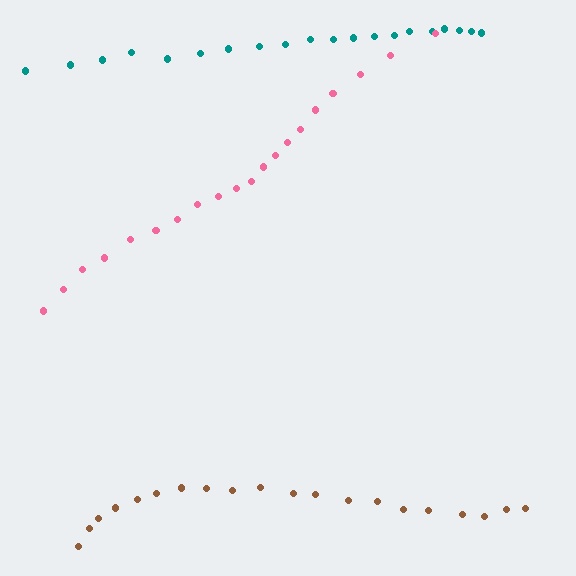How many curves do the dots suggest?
There are 3 distinct paths.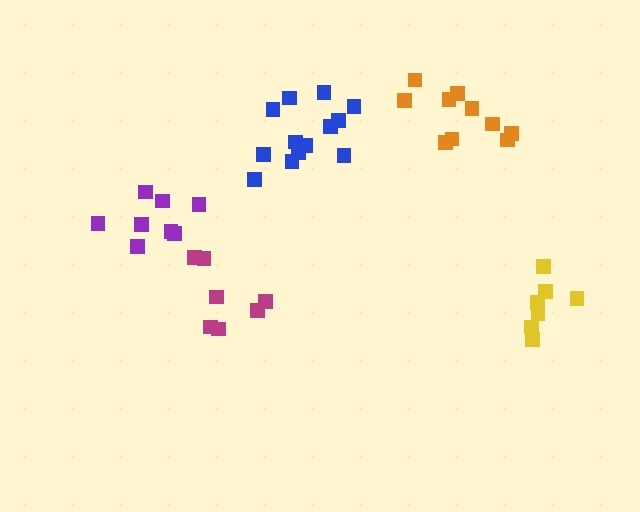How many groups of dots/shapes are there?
There are 5 groups.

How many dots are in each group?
Group 1: 10 dots, Group 2: 7 dots, Group 3: 7 dots, Group 4: 8 dots, Group 5: 13 dots (45 total).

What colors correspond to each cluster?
The clusters are colored: orange, magenta, yellow, purple, blue.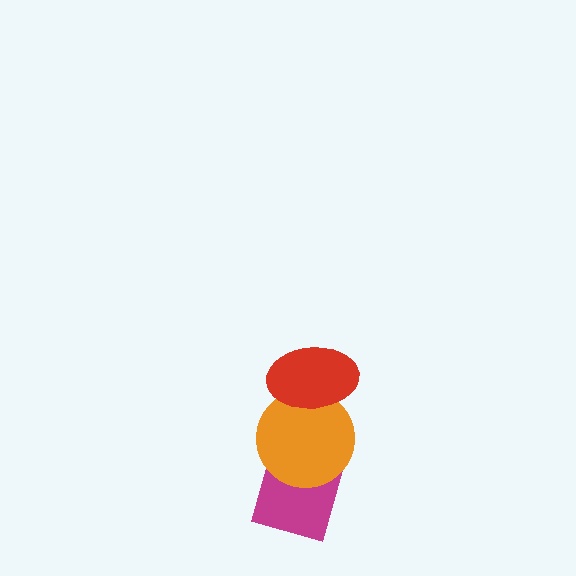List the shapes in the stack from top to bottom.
From top to bottom: the red ellipse, the orange circle, the magenta diamond.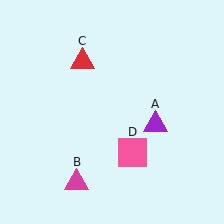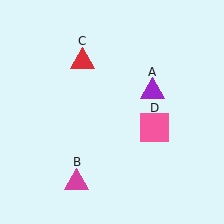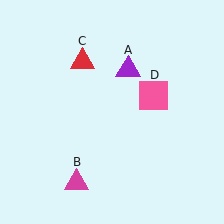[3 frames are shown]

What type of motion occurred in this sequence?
The purple triangle (object A), pink square (object D) rotated counterclockwise around the center of the scene.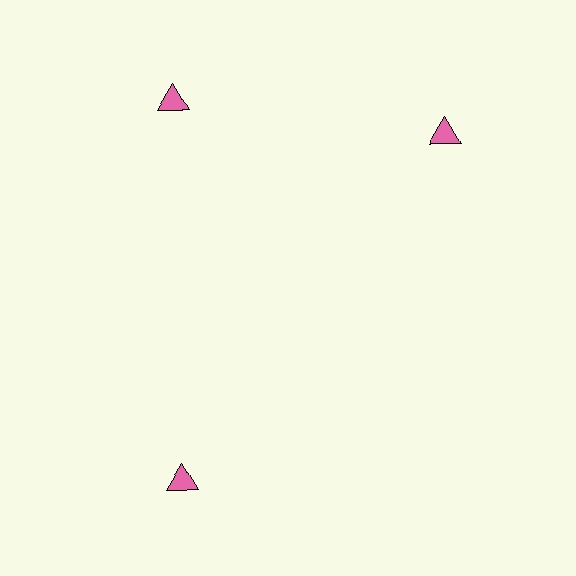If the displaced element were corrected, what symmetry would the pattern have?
It would have 3-fold rotational symmetry — the pattern would map onto itself every 120 degrees.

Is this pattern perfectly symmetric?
No. The 3 pink triangles are arranged in a ring, but one element near the 3 o'clock position is rotated out of alignment along the ring, breaking the 3-fold rotational symmetry.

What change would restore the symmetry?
The symmetry would be restored by rotating it back into even spacing with its neighbors so that all 3 triangles sit at equal angles and equal distance from the center.